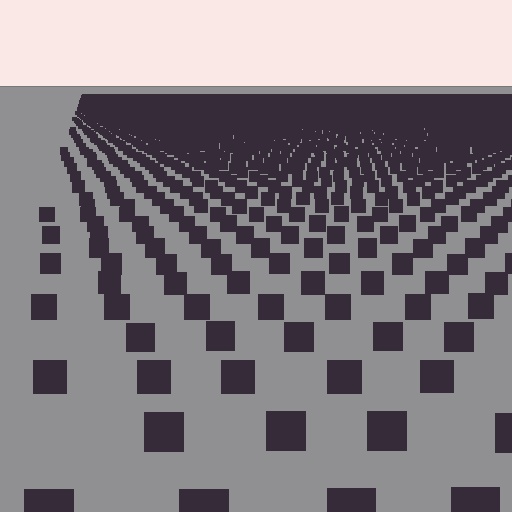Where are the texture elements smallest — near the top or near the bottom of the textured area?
Near the top.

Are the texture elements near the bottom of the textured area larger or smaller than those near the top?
Larger. Near the bottom, elements are closer to the viewer and appear at a bigger on-screen size.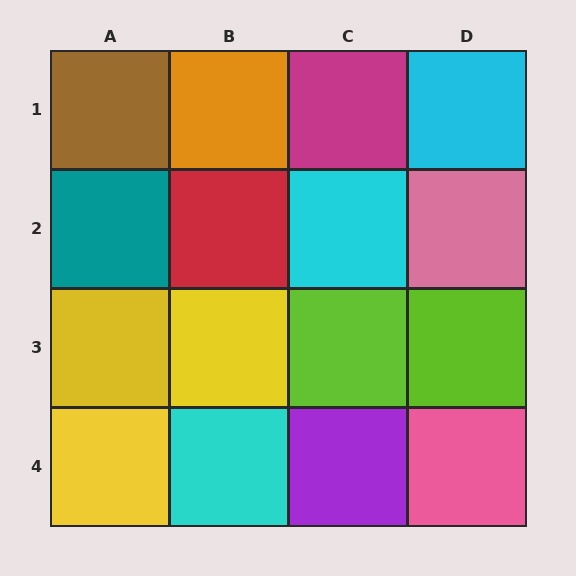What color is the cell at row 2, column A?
Teal.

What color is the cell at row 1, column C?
Magenta.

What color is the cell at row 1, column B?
Orange.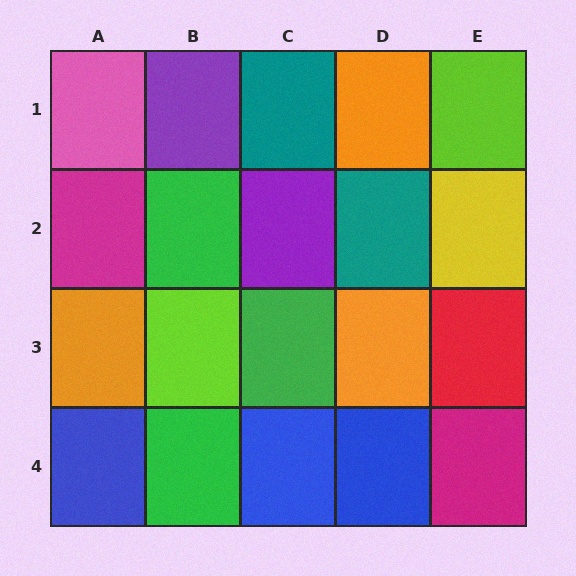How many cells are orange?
3 cells are orange.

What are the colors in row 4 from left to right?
Blue, green, blue, blue, magenta.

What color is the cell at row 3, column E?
Red.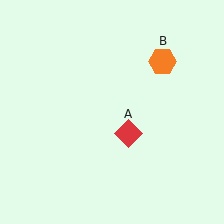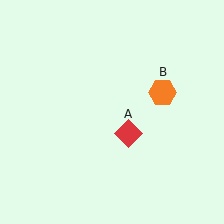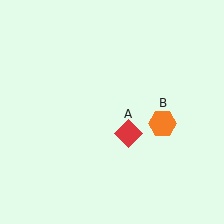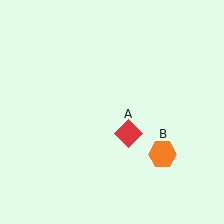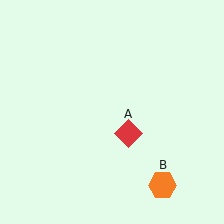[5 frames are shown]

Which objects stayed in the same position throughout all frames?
Red diamond (object A) remained stationary.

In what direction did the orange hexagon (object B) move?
The orange hexagon (object B) moved down.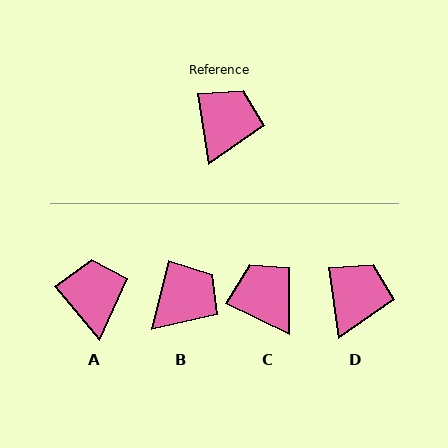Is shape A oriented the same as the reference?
No, it is off by about 31 degrees.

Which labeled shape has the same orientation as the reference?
D.